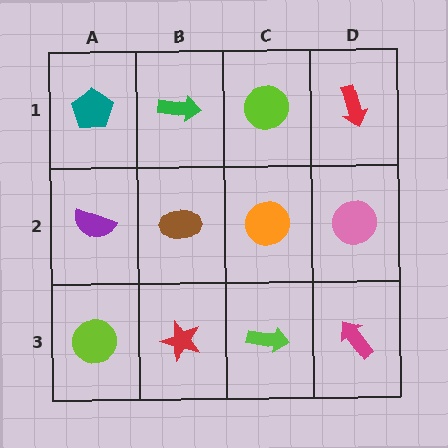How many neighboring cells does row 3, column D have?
2.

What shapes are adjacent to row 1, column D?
A pink circle (row 2, column D), a lime circle (row 1, column C).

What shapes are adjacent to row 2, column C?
A lime circle (row 1, column C), a lime arrow (row 3, column C), a brown ellipse (row 2, column B), a pink circle (row 2, column D).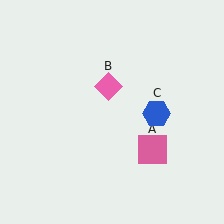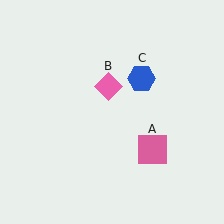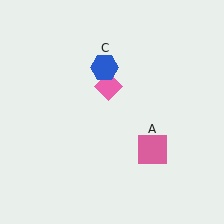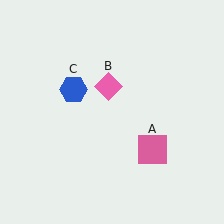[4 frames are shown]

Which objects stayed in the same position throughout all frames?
Pink square (object A) and pink diamond (object B) remained stationary.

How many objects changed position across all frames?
1 object changed position: blue hexagon (object C).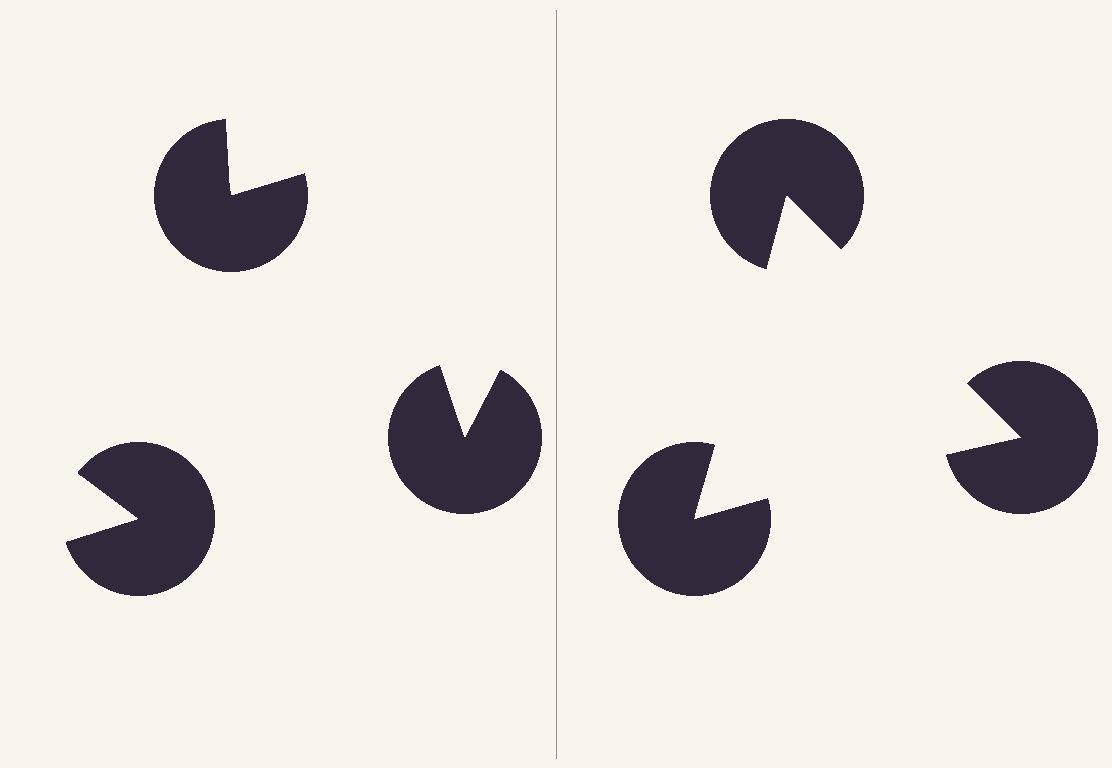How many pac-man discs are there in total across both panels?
6 — 3 on each side.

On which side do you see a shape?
An illusory triangle appears on the right side. On the left side the wedge cuts are rotated, so no coherent shape forms.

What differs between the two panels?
The pac-man discs are positioned identically on both sides; only the wedge orientations differ. On the right they align to a triangle; on the left they are misaligned.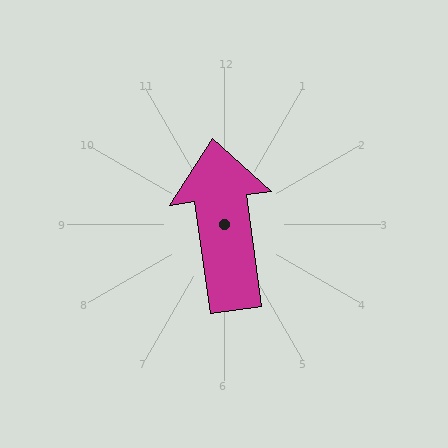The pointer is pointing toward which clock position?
Roughly 12 o'clock.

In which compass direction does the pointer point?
North.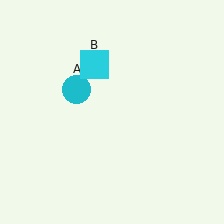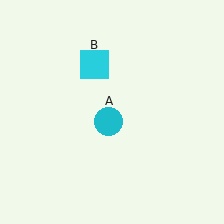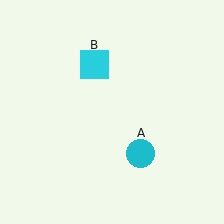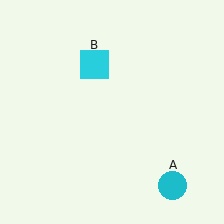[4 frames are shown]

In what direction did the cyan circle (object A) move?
The cyan circle (object A) moved down and to the right.